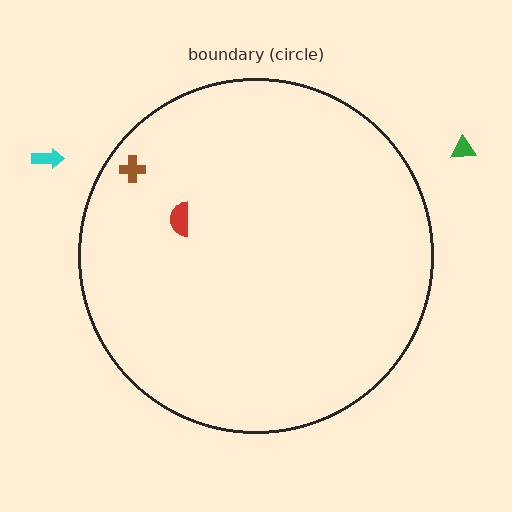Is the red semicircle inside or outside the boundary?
Inside.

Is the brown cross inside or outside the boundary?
Inside.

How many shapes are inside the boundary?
2 inside, 2 outside.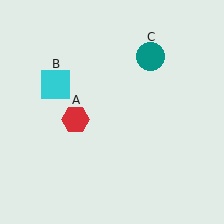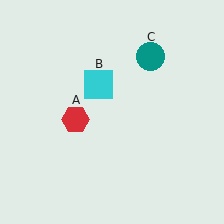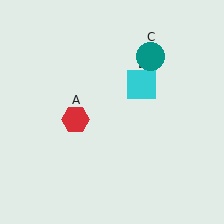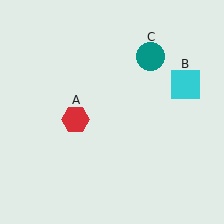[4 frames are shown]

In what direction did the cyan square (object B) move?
The cyan square (object B) moved right.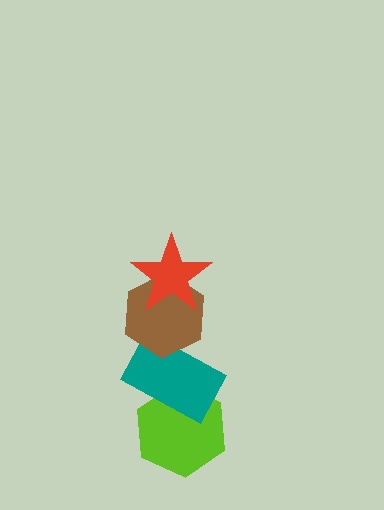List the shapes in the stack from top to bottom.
From top to bottom: the red star, the brown hexagon, the teal rectangle, the lime hexagon.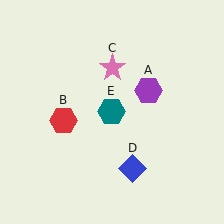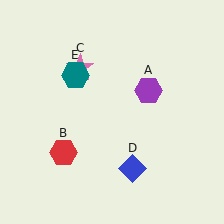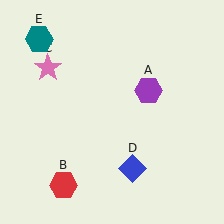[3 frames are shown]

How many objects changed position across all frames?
3 objects changed position: red hexagon (object B), pink star (object C), teal hexagon (object E).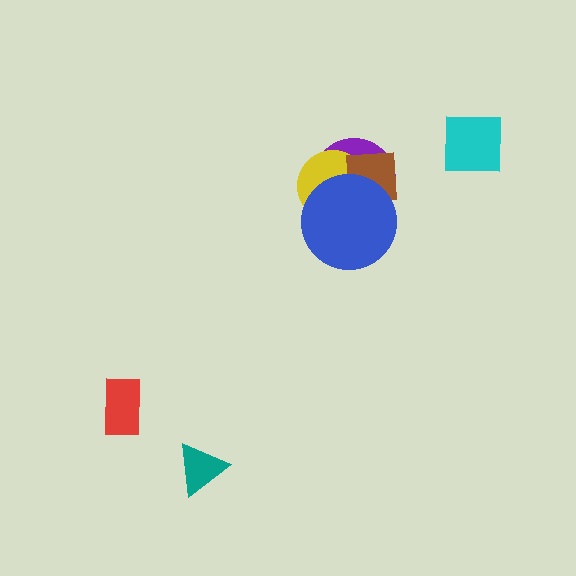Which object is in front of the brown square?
The blue circle is in front of the brown square.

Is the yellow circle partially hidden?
Yes, it is partially covered by another shape.